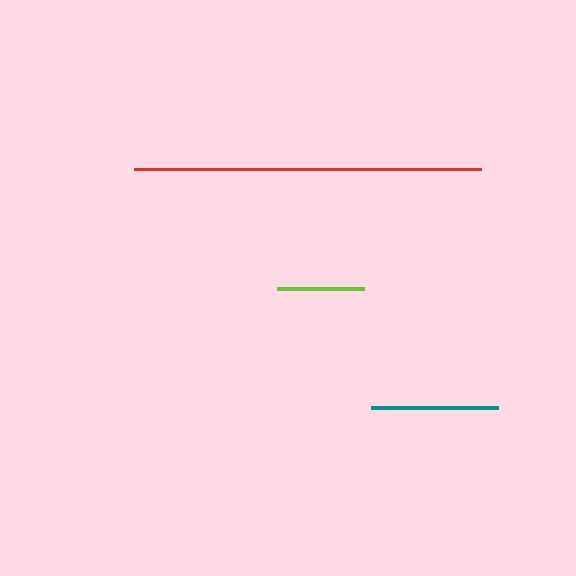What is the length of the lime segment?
The lime segment is approximately 88 pixels long.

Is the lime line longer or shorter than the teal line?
The teal line is longer than the lime line.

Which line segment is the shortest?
The lime line is the shortest at approximately 88 pixels.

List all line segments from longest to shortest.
From longest to shortest: red, teal, lime.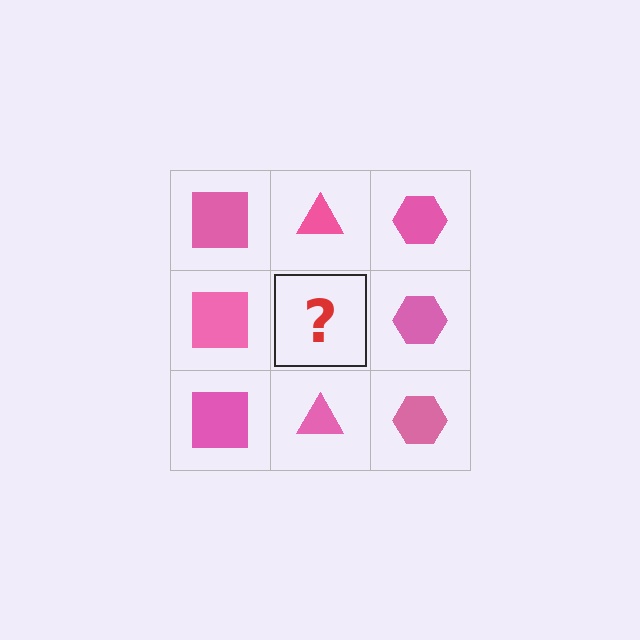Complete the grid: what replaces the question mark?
The question mark should be replaced with a pink triangle.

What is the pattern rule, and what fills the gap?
The rule is that each column has a consistent shape. The gap should be filled with a pink triangle.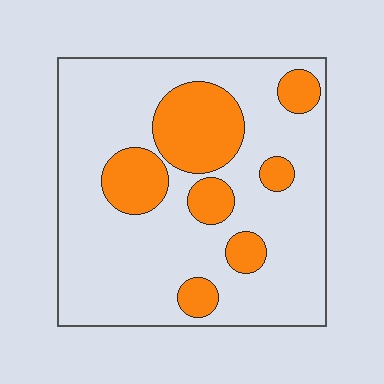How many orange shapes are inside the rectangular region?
7.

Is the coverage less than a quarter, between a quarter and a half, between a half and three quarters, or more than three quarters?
Less than a quarter.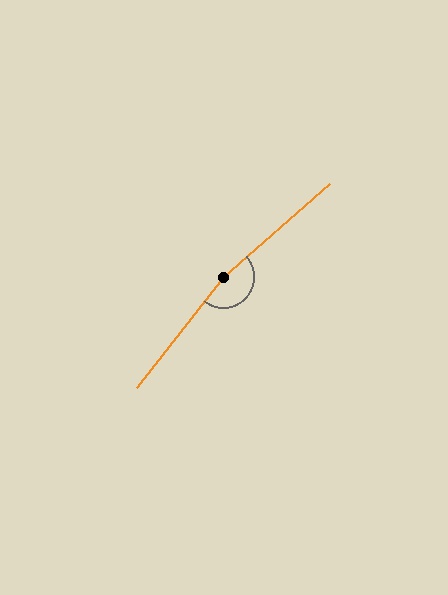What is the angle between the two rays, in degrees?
Approximately 169 degrees.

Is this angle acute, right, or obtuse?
It is obtuse.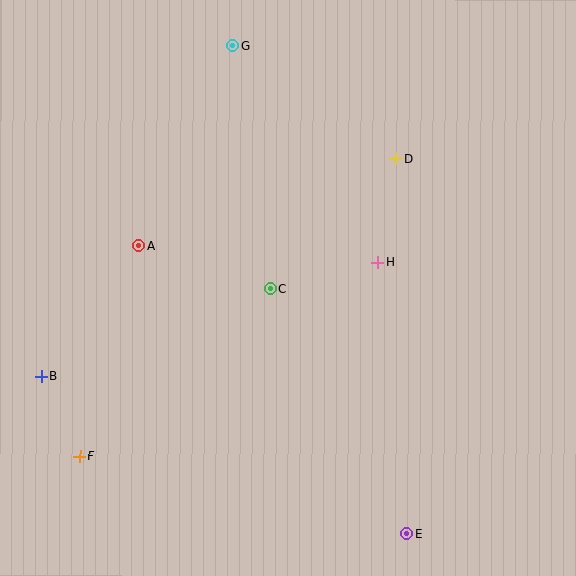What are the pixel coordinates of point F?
Point F is at (80, 456).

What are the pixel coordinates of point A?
Point A is at (139, 245).